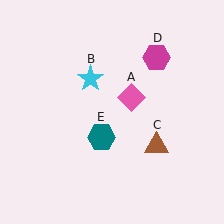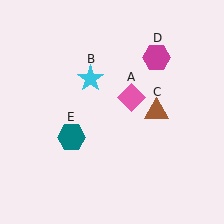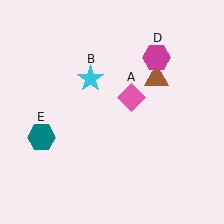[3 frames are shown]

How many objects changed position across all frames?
2 objects changed position: brown triangle (object C), teal hexagon (object E).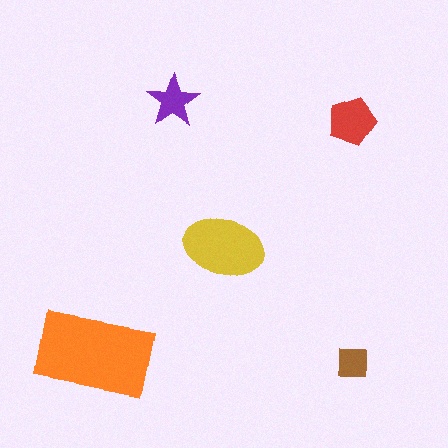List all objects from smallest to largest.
The brown square, the purple star, the red pentagon, the yellow ellipse, the orange rectangle.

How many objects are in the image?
There are 5 objects in the image.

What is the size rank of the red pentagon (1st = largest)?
3rd.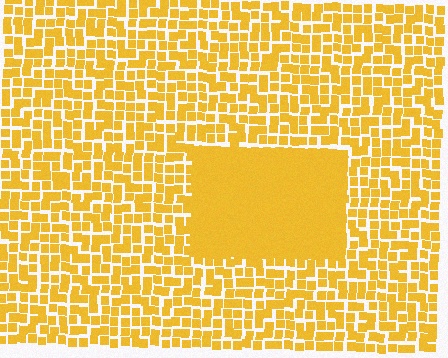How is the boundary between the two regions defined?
The boundary is defined by a change in element density (approximately 2.6x ratio). All elements are the same color, size, and shape.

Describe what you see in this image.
The image contains small yellow elements arranged at two different densities. A rectangle-shaped region is visible where the elements are more densely packed than the surrounding area.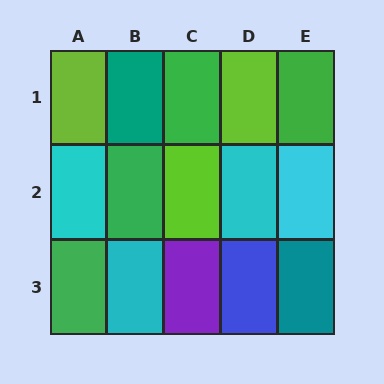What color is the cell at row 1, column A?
Lime.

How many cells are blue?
1 cell is blue.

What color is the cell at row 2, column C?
Lime.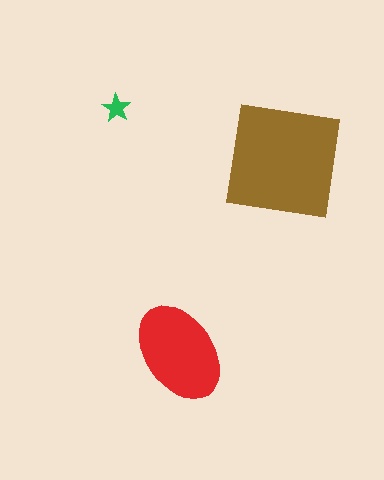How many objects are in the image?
There are 3 objects in the image.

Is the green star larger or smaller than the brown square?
Smaller.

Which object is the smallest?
The green star.